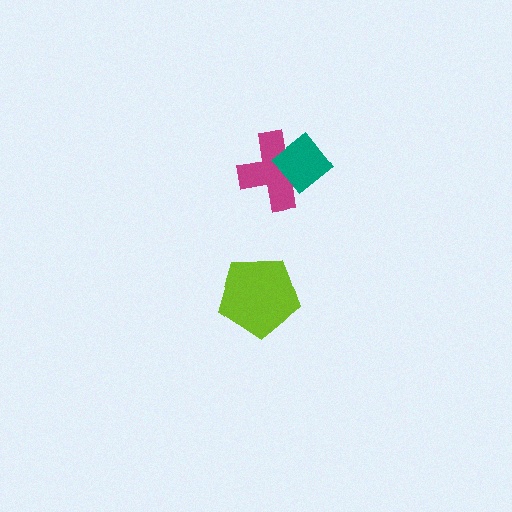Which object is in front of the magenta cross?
The teal diamond is in front of the magenta cross.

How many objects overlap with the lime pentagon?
0 objects overlap with the lime pentagon.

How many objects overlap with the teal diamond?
1 object overlaps with the teal diamond.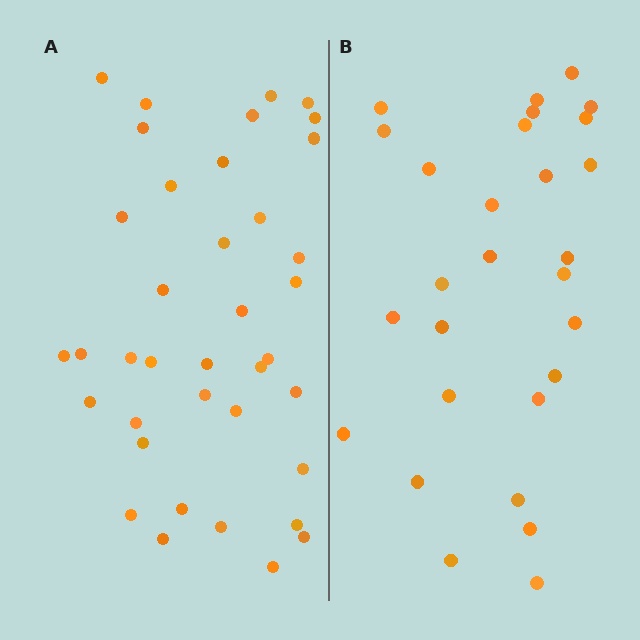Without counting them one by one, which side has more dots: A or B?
Region A (the left region) has more dots.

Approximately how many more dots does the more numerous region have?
Region A has roughly 10 or so more dots than region B.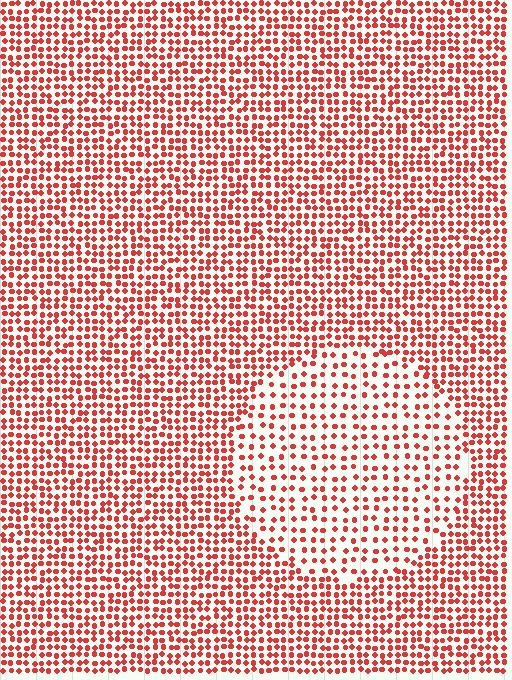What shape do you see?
I see a circle.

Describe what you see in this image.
The image contains small red elements arranged at two different densities. A circle-shaped region is visible where the elements are less densely packed than the surrounding area.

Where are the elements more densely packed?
The elements are more densely packed outside the circle boundary.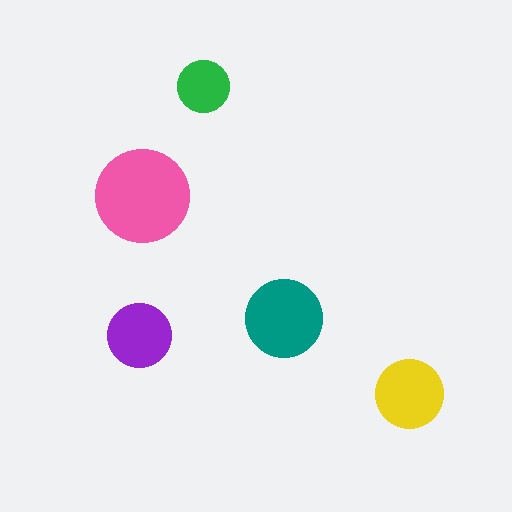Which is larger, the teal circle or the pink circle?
The pink one.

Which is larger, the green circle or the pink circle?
The pink one.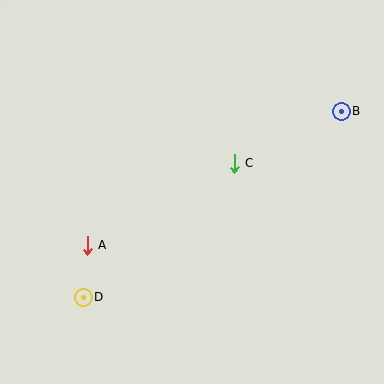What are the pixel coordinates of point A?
Point A is at (87, 245).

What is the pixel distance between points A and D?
The distance between A and D is 52 pixels.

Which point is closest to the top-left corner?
Point A is closest to the top-left corner.